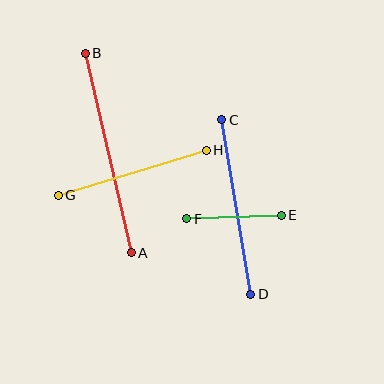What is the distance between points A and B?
The distance is approximately 205 pixels.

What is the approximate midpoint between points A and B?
The midpoint is at approximately (108, 153) pixels.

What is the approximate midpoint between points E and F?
The midpoint is at approximately (234, 217) pixels.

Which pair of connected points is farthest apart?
Points A and B are farthest apart.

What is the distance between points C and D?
The distance is approximately 177 pixels.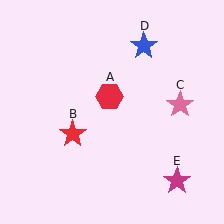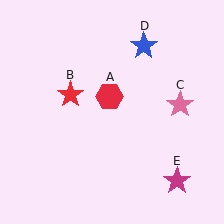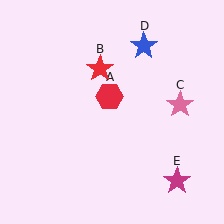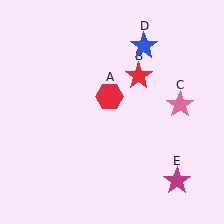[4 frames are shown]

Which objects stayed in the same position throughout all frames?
Red hexagon (object A) and pink star (object C) and blue star (object D) and magenta star (object E) remained stationary.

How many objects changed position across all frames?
1 object changed position: red star (object B).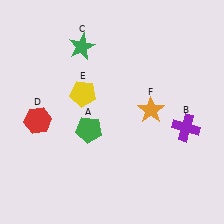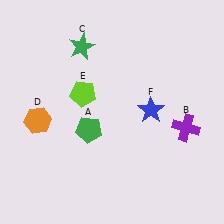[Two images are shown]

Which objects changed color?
D changed from red to orange. E changed from yellow to lime. F changed from orange to blue.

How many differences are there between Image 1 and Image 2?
There are 3 differences between the two images.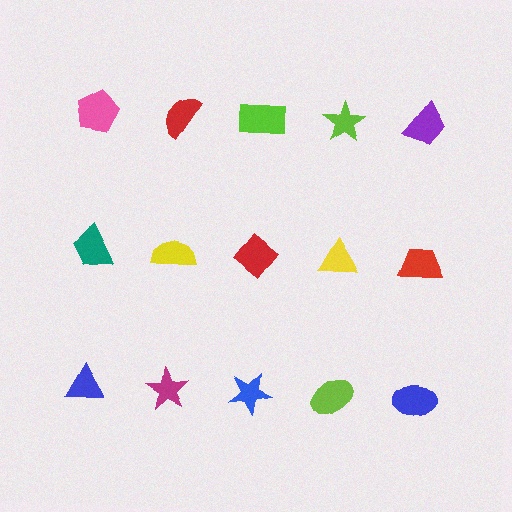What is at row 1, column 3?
A lime rectangle.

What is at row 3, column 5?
A blue ellipse.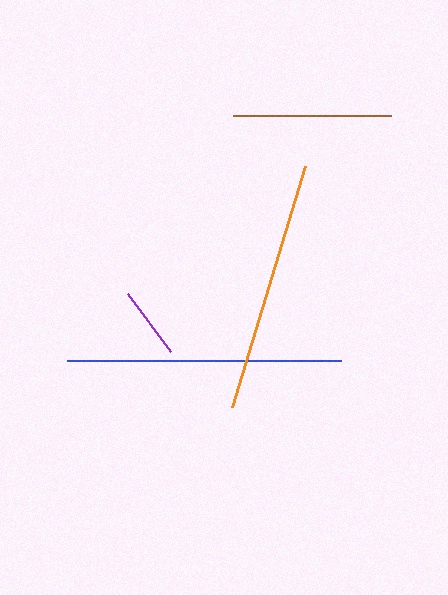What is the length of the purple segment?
The purple segment is approximately 71 pixels long.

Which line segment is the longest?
The blue line is the longest at approximately 273 pixels.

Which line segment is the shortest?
The purple line is the shortest at approximately 71 pixels.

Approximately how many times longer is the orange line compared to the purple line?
The orange line is approximately 3.5 times the length of the purple line.